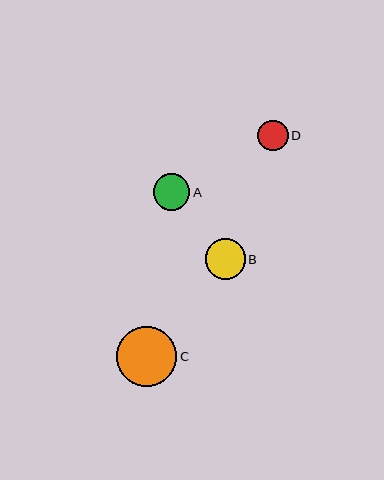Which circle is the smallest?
Circle D is the smallest with a size of approximately 31 pixels.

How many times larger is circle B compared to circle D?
Circle B is approximately 1.3 times the size of circle D.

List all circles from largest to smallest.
From largest to smallest: C, B, A, D.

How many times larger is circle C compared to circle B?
Circle C is approximately 1.5 times the size of circle B.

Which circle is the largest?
Circle C is the largest with a size of approximately 60 pixels.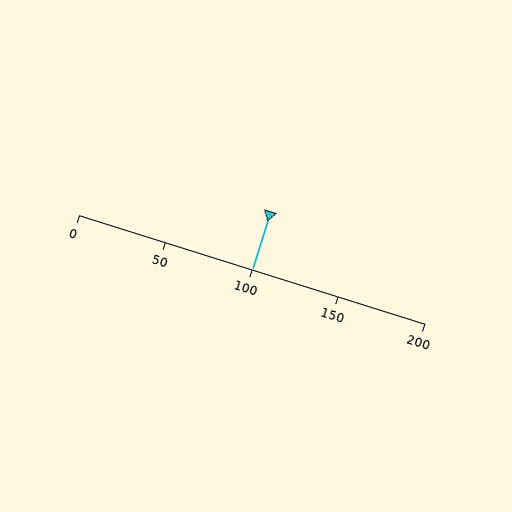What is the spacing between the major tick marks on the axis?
The major ticks are spaced 50 apart.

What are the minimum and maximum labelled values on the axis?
The axis runs from 0 to 200.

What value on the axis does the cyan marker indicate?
The marker indicates approximately 100.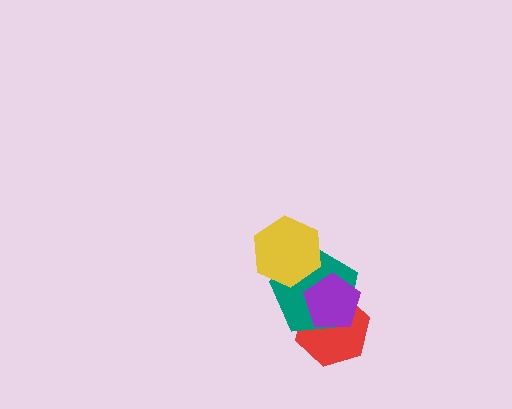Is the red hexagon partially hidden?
Yes, it is partially covered by another shape.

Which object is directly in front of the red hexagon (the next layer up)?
The teal pentagon is directly in front of the red hexagon.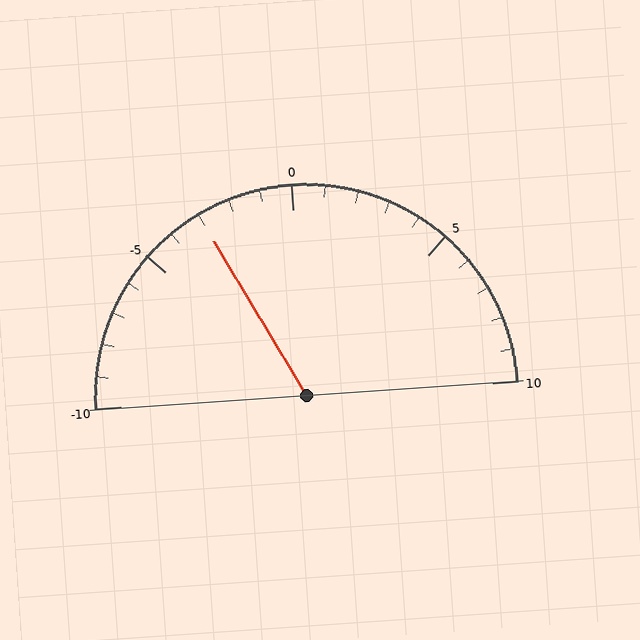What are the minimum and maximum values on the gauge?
The gauge ranges from -10 to 10.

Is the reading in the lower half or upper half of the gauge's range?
The reading is in the lower half of the range (-10 to 10).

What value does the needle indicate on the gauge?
The needle indicates approximately -3.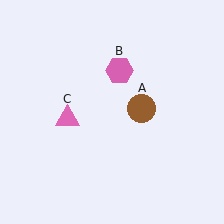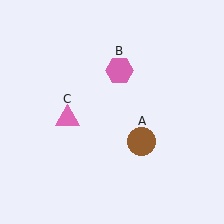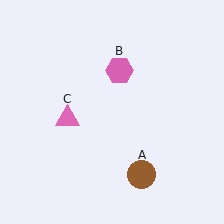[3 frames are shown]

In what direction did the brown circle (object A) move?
The brown circle (object A) moved down.